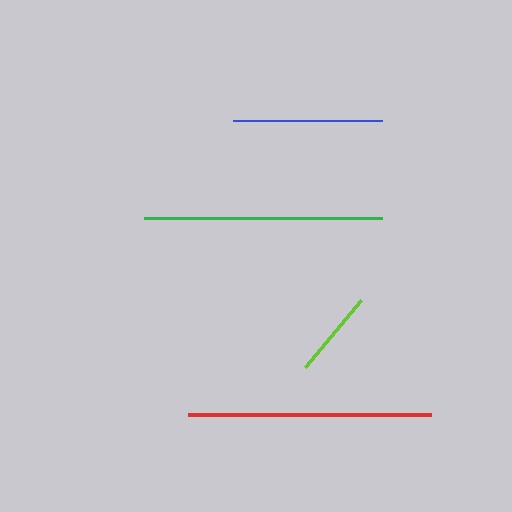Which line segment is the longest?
The red line is the longest at approximately 243 pixels.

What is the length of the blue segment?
The blue segment is approximately 149 pixels long.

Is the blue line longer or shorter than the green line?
The green line is longer than the blue line.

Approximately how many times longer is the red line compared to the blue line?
The red line is approximately 1.6 times the length of the blue line.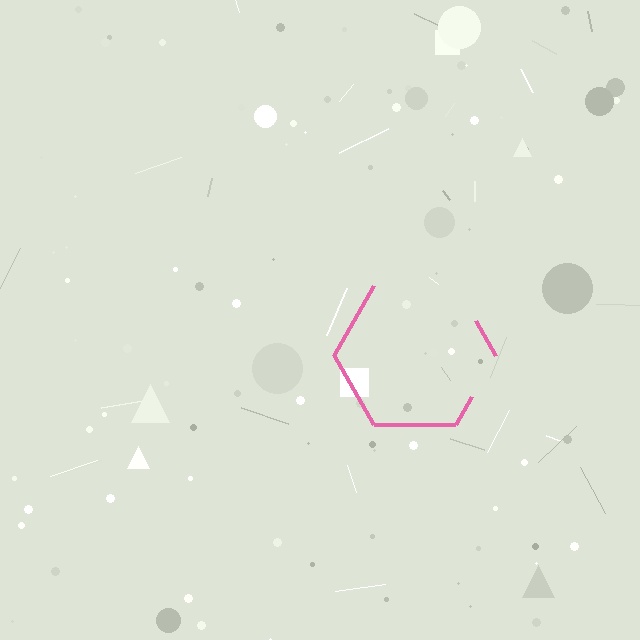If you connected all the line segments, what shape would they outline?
They would outline a hexagon.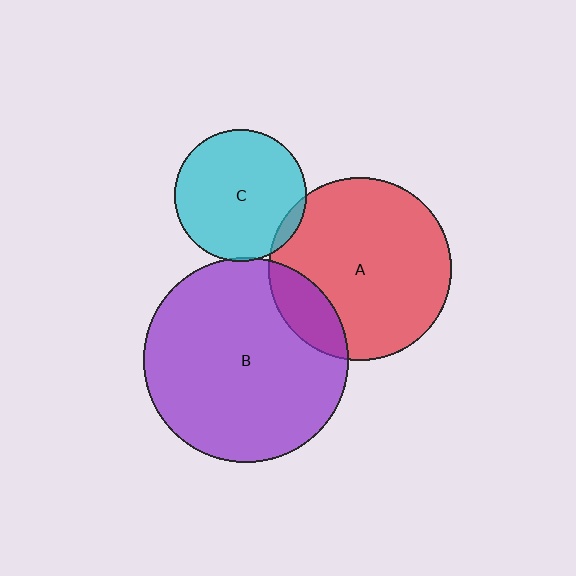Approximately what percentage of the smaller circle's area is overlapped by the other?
Approximately 15%.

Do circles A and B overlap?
Yes.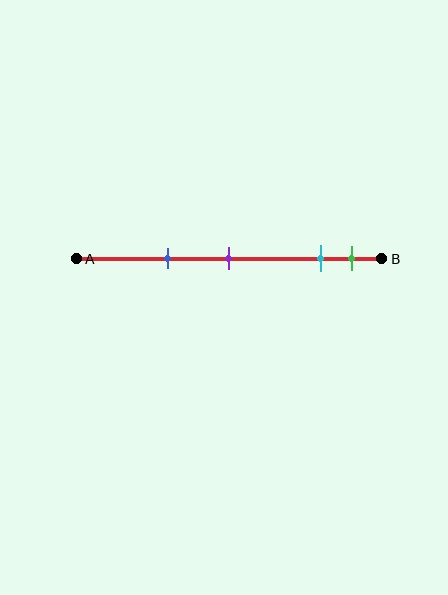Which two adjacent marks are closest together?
The cyan and green marks are the closest adjacent pair.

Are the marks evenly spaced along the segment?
No, the marks are not evenly spaced.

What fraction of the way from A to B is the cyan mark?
The cyan mark is approximately 80% (0.8) of the way from A to B.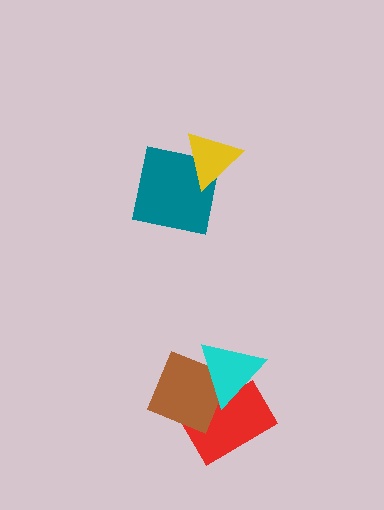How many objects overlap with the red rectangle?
2 objects overlap with the red rectangle.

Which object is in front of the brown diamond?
The cyan triangle is in front of the brown diamond.